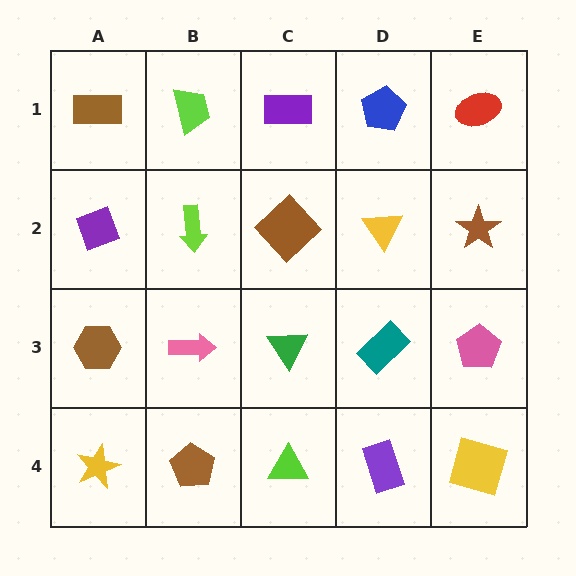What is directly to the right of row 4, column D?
A yellow square.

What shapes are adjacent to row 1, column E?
A brown star (row 2, column E), a blue pentagon (row 1, column D).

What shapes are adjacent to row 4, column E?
A pink pentagon (row 3, column E), a purple rectangle (row 4, column D).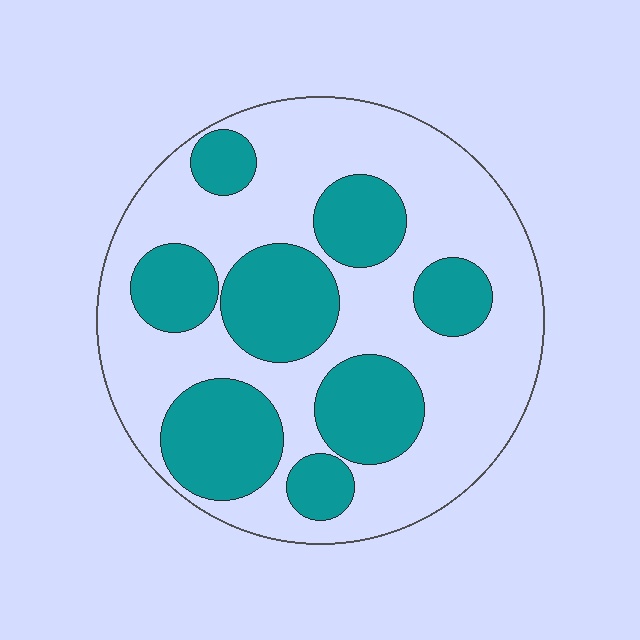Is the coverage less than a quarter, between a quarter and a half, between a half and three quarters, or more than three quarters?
Between a quarter and a half.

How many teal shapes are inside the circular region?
8.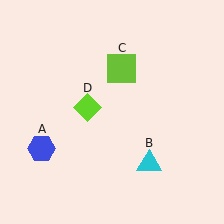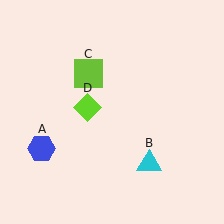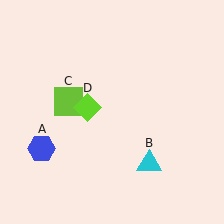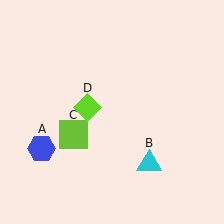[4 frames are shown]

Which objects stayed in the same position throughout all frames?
Blue hexagon (object A) and cyan triangle (object B) and lime diamond (object D) remained stationary.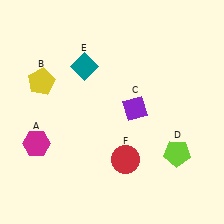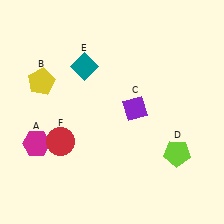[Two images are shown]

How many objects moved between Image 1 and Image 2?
1 object moved between the two images.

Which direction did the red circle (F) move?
The red circle (F) moved left.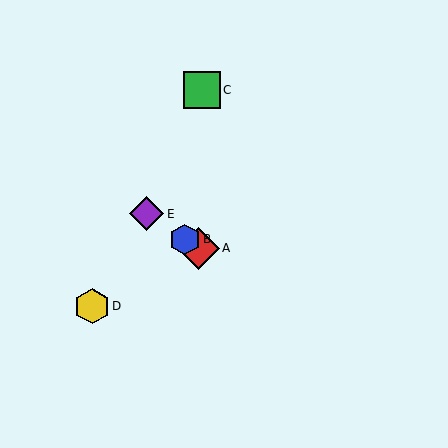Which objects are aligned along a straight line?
Objects A, B, E are aligned along a straight line.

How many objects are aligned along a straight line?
3 objects (A, B, E) are aligned along a straight line.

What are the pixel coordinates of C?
Object C is at (202, 90).